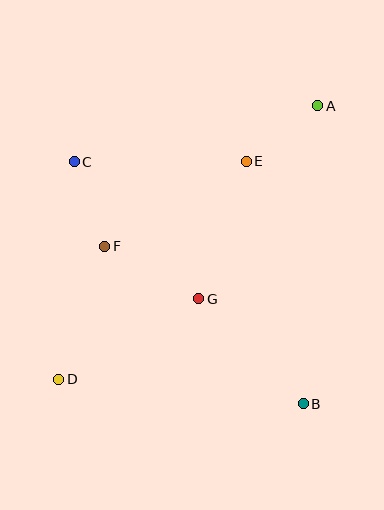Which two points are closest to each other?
Points C and F are closest to each other.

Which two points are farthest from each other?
Points A and D are farthest from each other.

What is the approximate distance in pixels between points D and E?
The distance between D and E is approximately 287 pixels.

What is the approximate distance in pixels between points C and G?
The distance between C and G is approximately 185 pixels.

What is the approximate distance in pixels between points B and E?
The distance between B and E is approximately 249 pixels.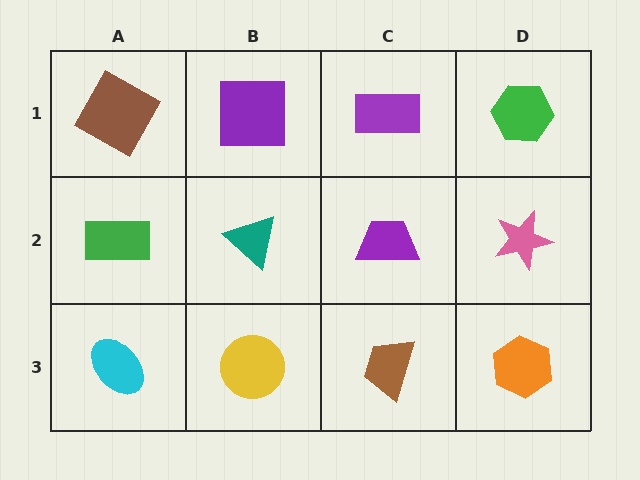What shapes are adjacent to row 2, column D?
A green hexagon (row 1, column D), an orange hexagon (row 3, column D), a purple trapezoid (row 2, column C).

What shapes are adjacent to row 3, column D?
A pink star (row 2, column D), a brown trapezoid (row 3, column C).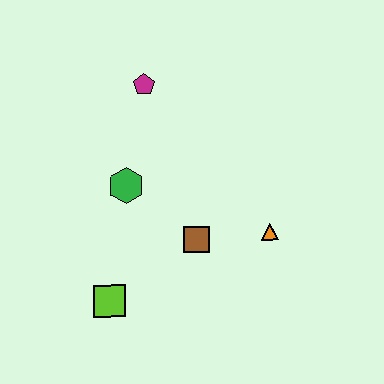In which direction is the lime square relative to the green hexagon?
The lime square is below the green hexagon.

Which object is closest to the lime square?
The brown square is closest to the lime square.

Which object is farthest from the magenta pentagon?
The lime square is farthest from the magenta pentagon.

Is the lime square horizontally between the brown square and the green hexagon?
No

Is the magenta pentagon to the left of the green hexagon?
No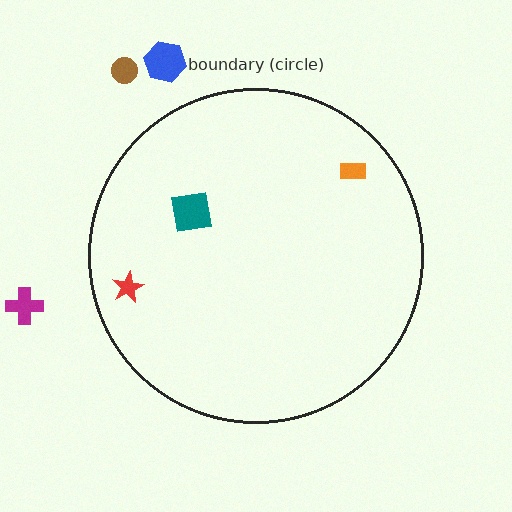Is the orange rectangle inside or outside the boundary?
Inside.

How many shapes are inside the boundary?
3 inside, 3 outside.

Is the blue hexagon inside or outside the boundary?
Outside.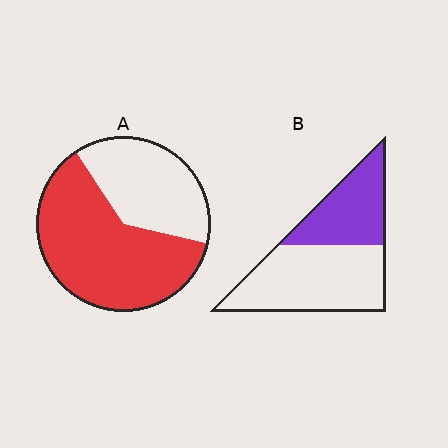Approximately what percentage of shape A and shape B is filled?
A is approximately 60% and B is approximately 40%.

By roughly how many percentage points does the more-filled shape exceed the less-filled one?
By roughly 25 percentage points (A over B).